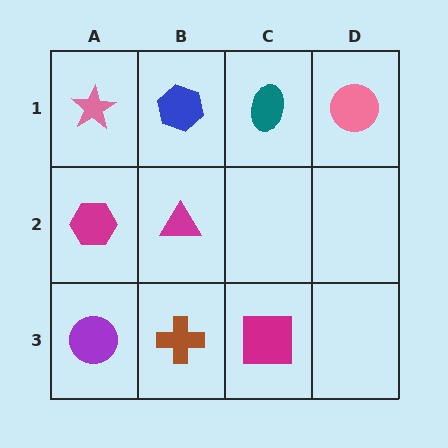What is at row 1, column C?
A teal ellipse.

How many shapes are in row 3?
3 shapes.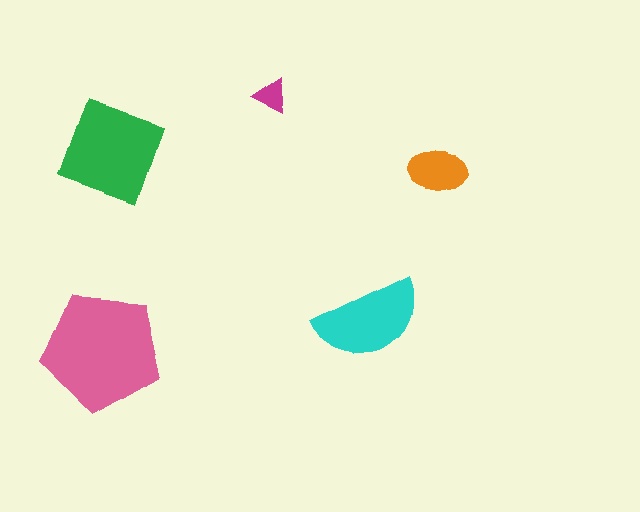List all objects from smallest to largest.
The magenta triangle, the orange ellipse, the cyan semicircle, the green diamond, the pink pentagon.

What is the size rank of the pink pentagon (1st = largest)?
1st.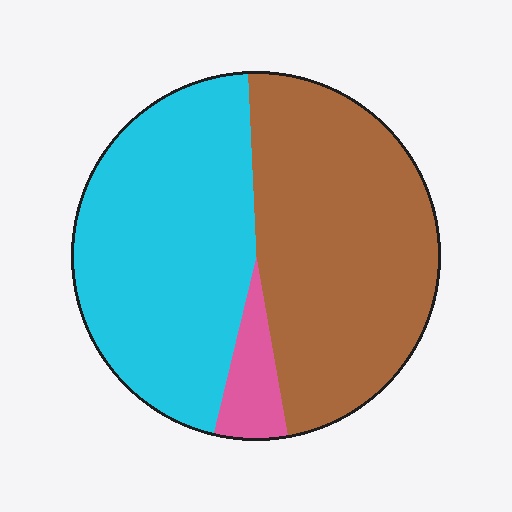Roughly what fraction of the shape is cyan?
Cyan covers 46% of the shape.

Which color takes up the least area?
Pink, at roughly 5%.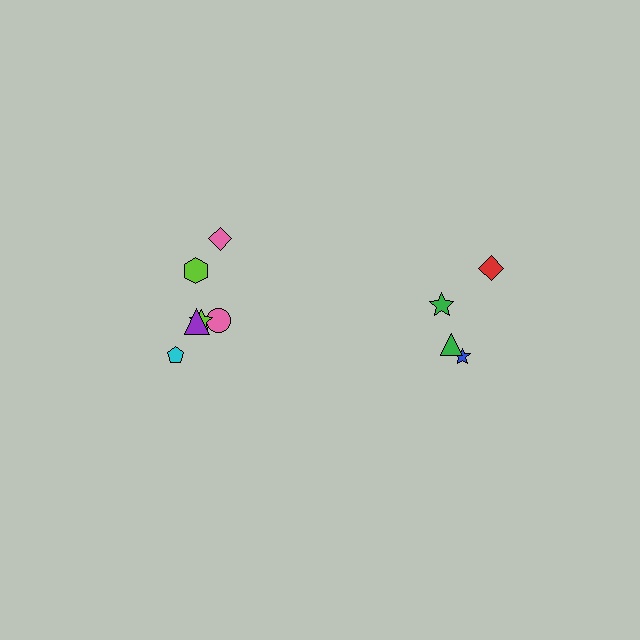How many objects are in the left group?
There are 6 objects.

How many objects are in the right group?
There are 4 objects.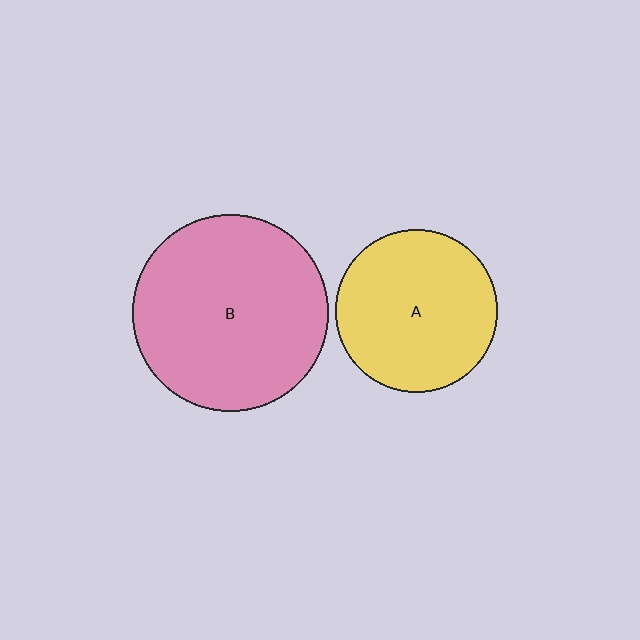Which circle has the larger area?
Circle B (pink).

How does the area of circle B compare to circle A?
Approximately 1.5 times.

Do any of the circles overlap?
No, none of the circles overlap.